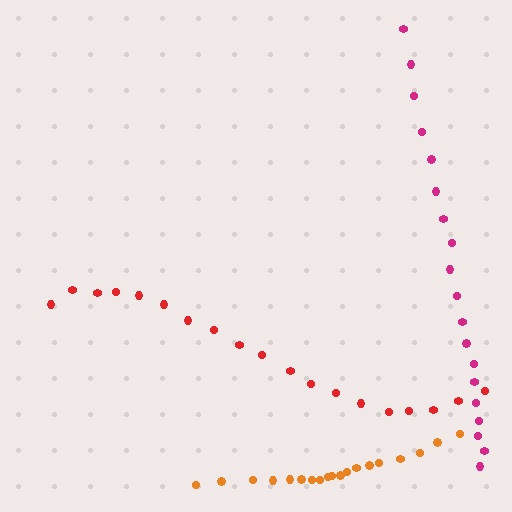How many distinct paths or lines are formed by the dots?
There are 3 distinct paths.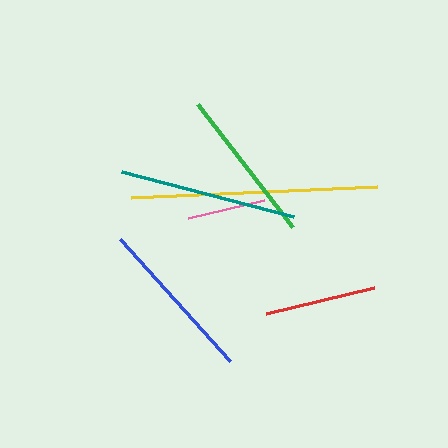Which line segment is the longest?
The yellow line is the longest at approximately 246 pixels.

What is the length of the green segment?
The green segment is approximately 156 pixels long.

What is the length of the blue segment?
The blue segment is approximately 164 pixels long.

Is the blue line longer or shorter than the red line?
The blue line is longer than the red line.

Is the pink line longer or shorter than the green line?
The green line is longer than the pink line.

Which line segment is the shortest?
The pink line is the shortest at approximately 78 pixels.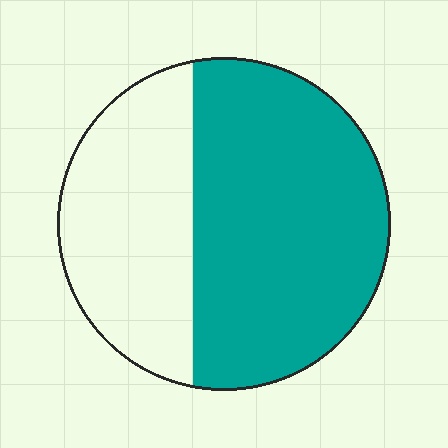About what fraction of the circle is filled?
About five eighths (5/8).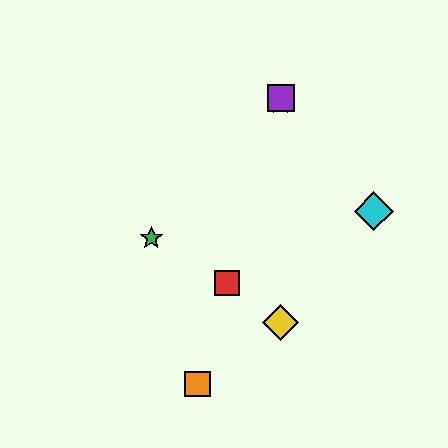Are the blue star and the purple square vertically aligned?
Yes, both are at x≈281.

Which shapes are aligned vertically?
The blue star, the yellow diamond, the purple square are aligned vertically.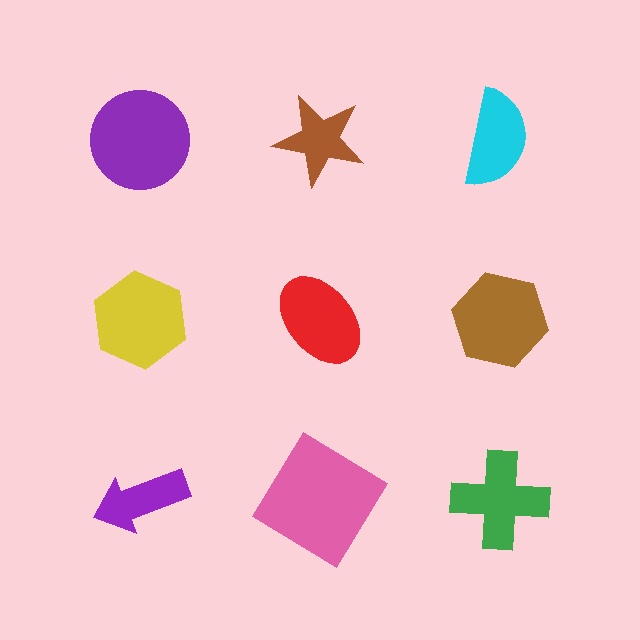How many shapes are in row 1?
3 shapes.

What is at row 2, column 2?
A red ellipse.